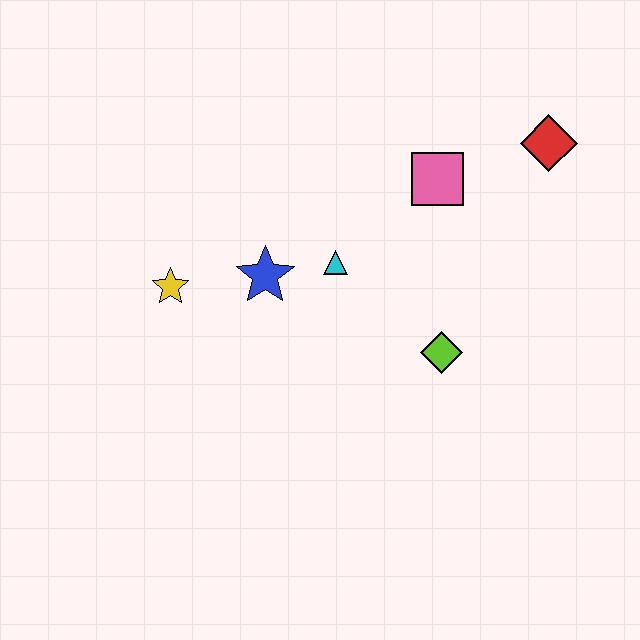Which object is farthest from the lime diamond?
The yellow star is farthest from the lime diamond.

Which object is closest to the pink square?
The red diamond is closest to the pink square.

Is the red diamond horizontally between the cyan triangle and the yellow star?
No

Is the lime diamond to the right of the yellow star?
Yes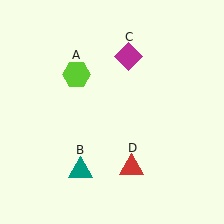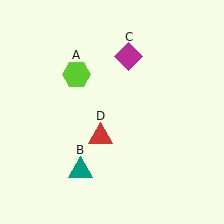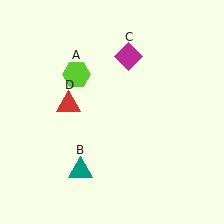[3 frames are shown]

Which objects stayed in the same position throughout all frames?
Lime hexagon (object A) and teal triangle (object B) and magenta diamond (object C) remained stationary.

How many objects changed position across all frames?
1 object changed position: red triangle (object D).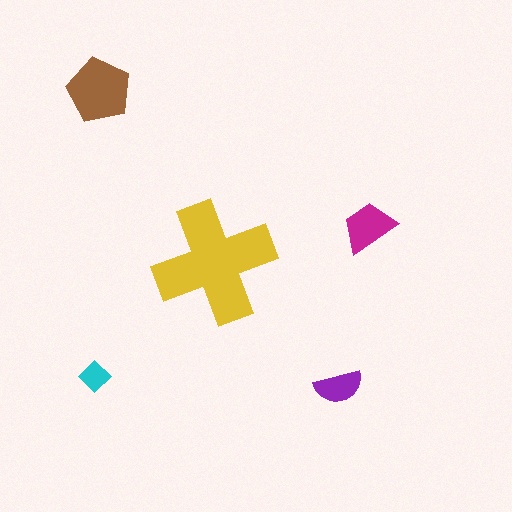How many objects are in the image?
There are 5 objects in the image.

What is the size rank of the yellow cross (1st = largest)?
1st.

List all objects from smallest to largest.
The cyan diamond, the purple semicircle, the magenta trapezoid, the brown pentagon, the yellow cross.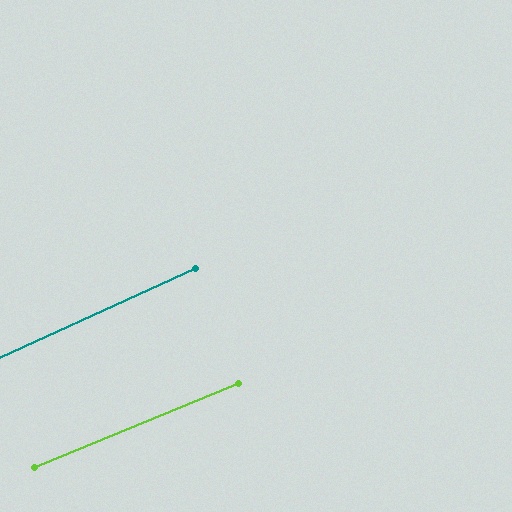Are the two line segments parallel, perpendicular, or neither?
Parallel — their directions differ by only 2.0°.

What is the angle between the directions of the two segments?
Approximately 2 degrees.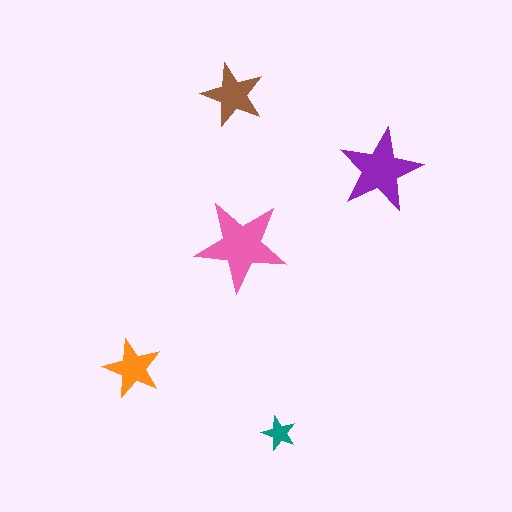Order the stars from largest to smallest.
the pink one, the purple one, the brown one, the orange one, the teal one.